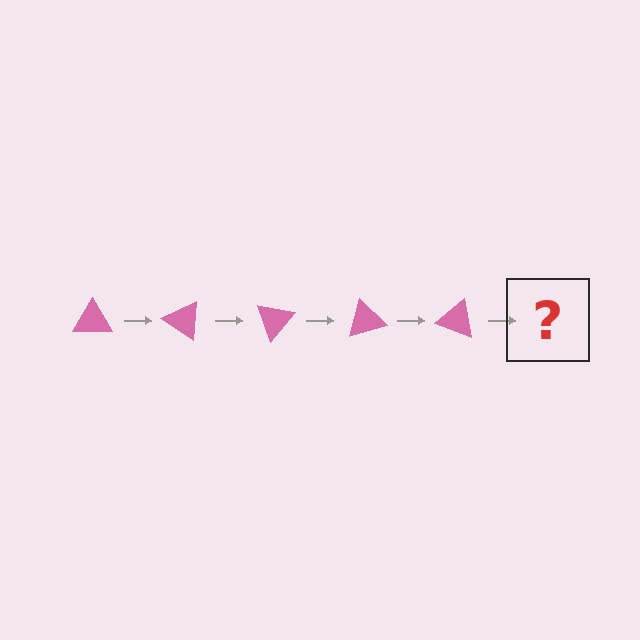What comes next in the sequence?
The next element should be a pink triangle rotated 175 degrees.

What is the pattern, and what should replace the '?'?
The pattern is that the triangle rotates 35 degrees each step. The '?' should be a pink triangle rotated 175 degrees.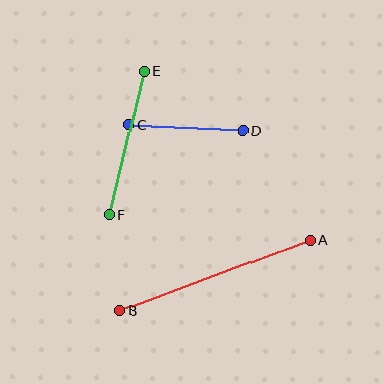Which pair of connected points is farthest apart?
Points A and B are farthest apart.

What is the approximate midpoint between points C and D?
The midpoint is at approximately (186, 128) pixels.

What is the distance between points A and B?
The distance is approximately 203 pixels.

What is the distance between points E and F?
The distance is approximately 148 pixels.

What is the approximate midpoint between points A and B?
The midpoint is at approximately (215, 275) pixels.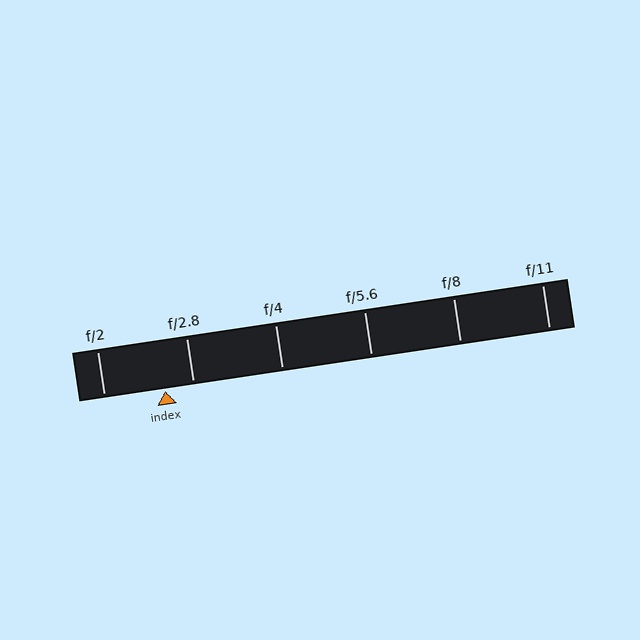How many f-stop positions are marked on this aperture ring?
There are 6 f-stop positions marked.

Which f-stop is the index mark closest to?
The index mark is closest to f/2.8.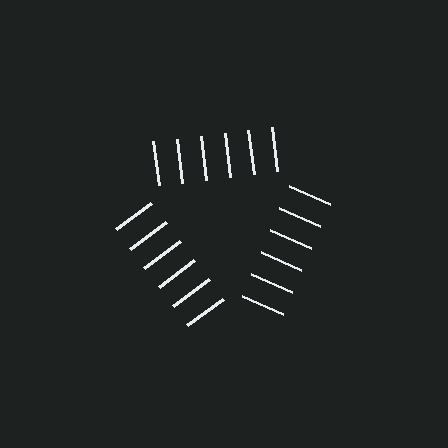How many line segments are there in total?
18 — 6 along each of the 3 edges.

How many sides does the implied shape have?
3 sides — the line-ends trace a triangle.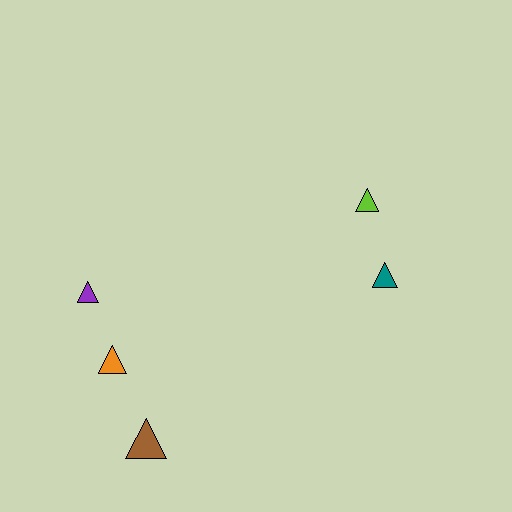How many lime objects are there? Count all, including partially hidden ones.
There is 1 lime object.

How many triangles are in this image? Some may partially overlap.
There are 5 triangles.